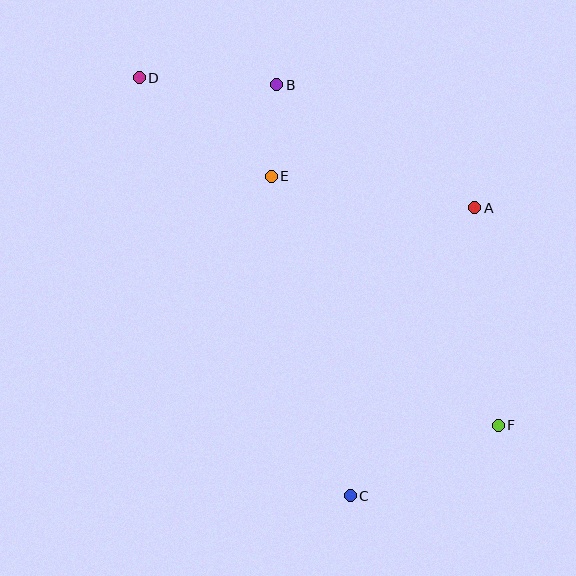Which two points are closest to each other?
Points B and E are closest to each other.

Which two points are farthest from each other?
Points D and F are farthest from each other.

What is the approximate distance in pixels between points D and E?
The distance between D and E is approximately 165 pixels.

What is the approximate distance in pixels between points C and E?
The distance between C and E is approximately 329 pixels.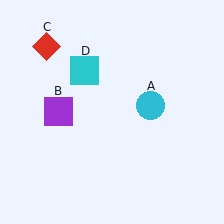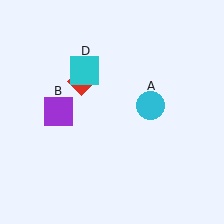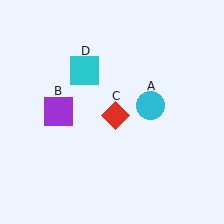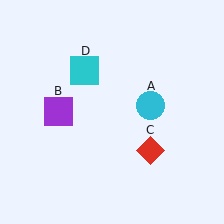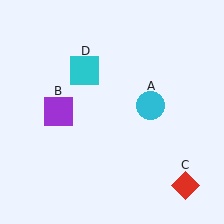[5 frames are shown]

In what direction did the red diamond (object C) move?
The red diamond (object C) moved down and to the right.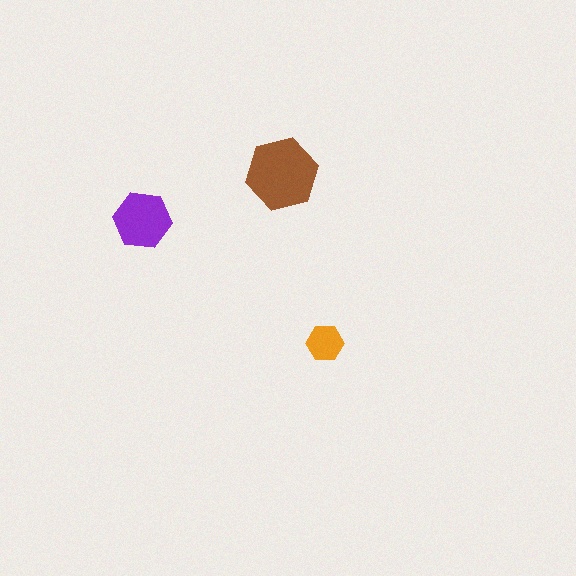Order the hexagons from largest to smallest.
the brown one, the purple one, the orange one.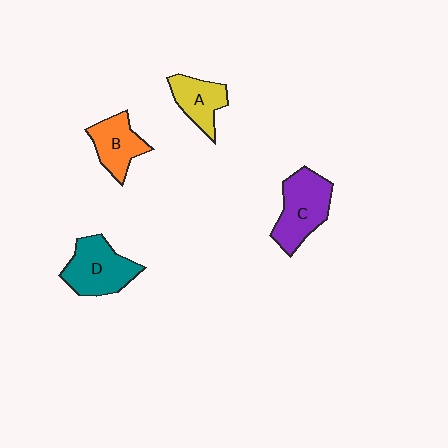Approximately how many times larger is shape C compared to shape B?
Approximately 1.4 times.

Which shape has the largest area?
Shape C (purple).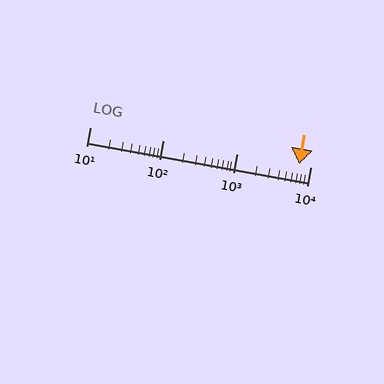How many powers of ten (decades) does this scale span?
The scale spans 3 decades, from 10 to 10000.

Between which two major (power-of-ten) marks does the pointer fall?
The pointer is between 1000 and 10000.